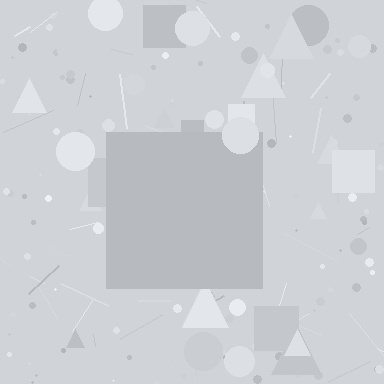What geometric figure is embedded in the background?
A square is embedded in the background.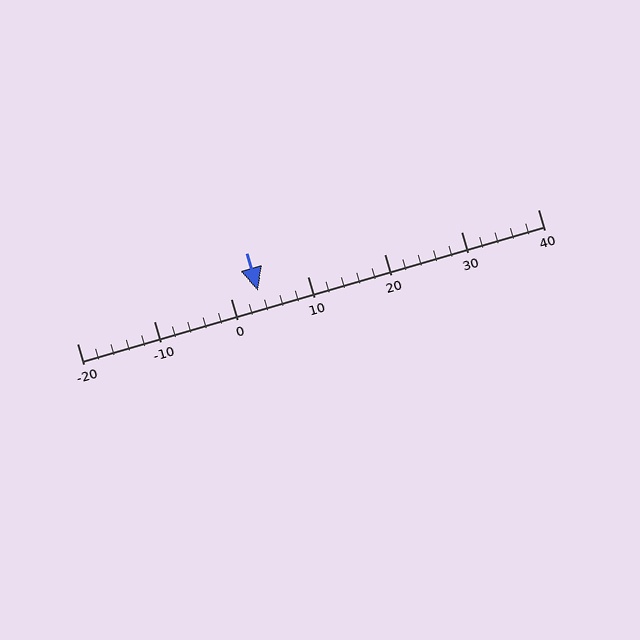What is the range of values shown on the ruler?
The ruler shows values from -20 to 40.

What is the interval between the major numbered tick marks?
The major tick marks are spaced 10 units apart.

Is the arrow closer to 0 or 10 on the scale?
The arrow is closer to 0.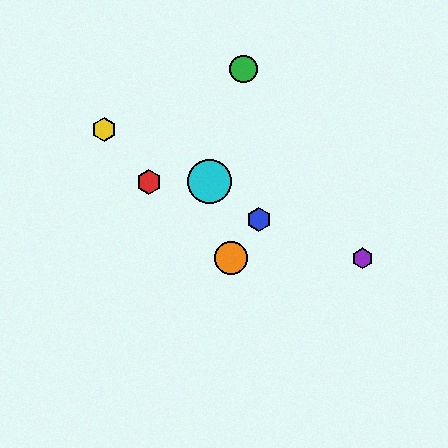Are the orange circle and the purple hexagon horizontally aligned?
Yes, both are at y≈258.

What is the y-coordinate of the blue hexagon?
The blue hexagon is at y≈219.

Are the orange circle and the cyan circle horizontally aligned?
No, the orange circle is at y≈258 and the cyan circle is at y≈181.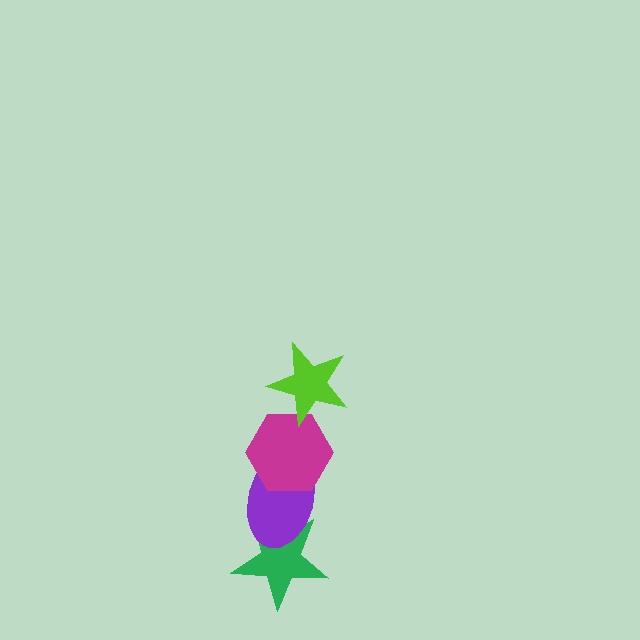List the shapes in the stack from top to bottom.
From top to bottom: the lime star, the magenta hexagon, the purple ellipse, the green star.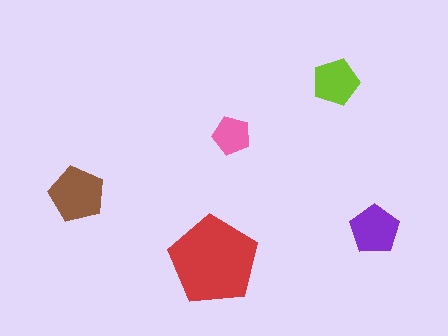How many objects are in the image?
There are 5 objects in the image.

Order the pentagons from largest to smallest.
the red one, the brown one, the purple one, the lime one, the pink one.